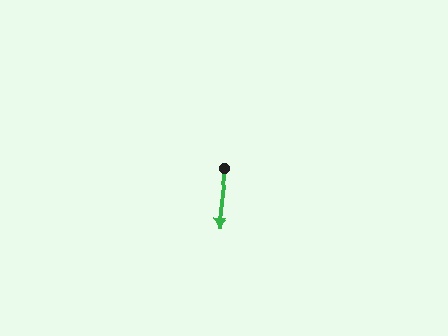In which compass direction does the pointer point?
South.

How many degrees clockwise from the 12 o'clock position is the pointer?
Approximately 186 degrees.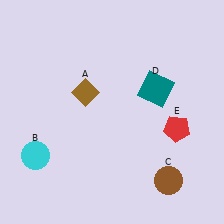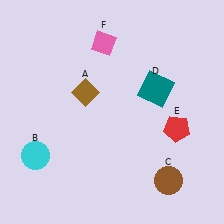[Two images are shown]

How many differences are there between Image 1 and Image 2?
There is 1 difference between the two images.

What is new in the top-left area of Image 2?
A pink diamond (F) was added in the top-left area of Image 2.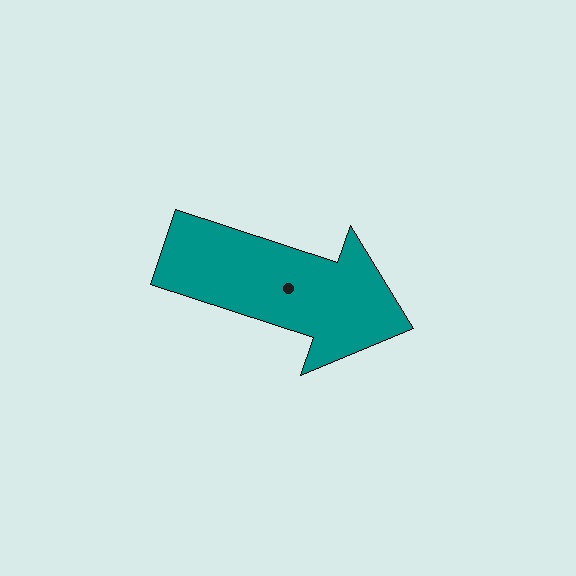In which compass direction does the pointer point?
East.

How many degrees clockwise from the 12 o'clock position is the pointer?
Approximately 108 degrees.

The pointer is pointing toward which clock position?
Roughly 4 o'clock.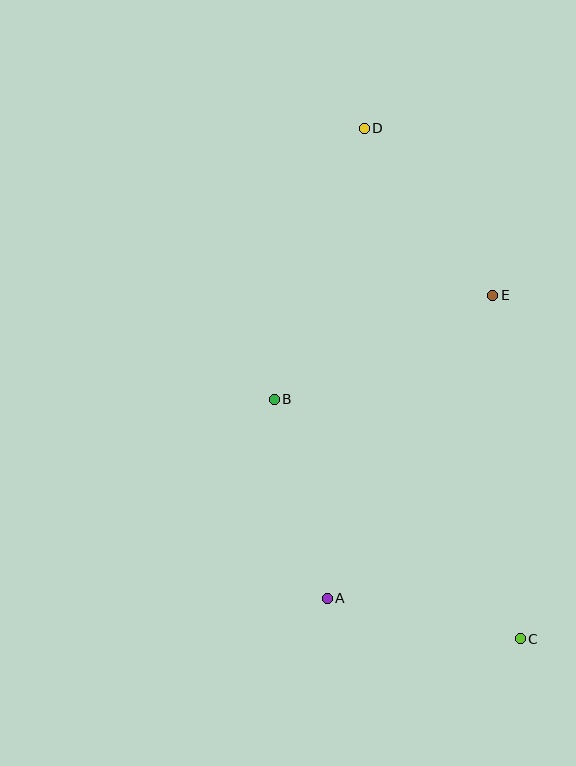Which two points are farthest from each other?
Points C and D are farthest from each other.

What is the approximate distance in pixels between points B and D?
The distance between B and D is approximately 286 pixels.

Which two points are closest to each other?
Points A and C are closest to each other.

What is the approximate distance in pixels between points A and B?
The distance between A and B is approximately 206 pixels.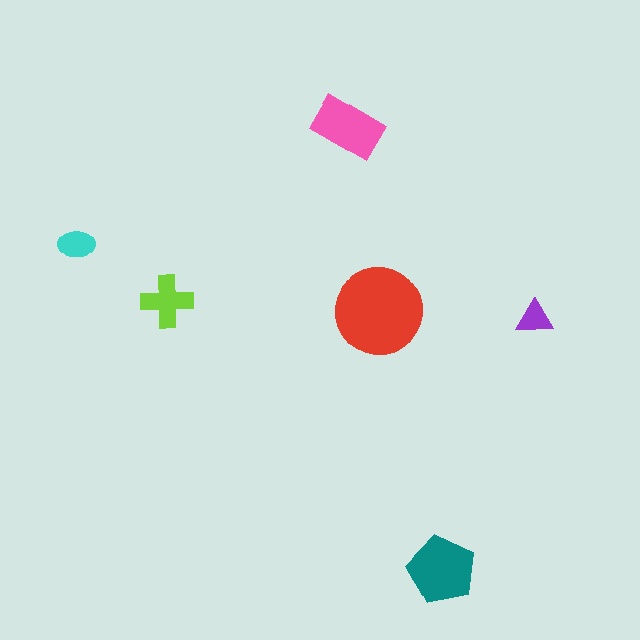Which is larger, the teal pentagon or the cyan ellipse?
The teal pentagon.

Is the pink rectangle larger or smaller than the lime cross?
Larger.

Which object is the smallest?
The purple triangle.